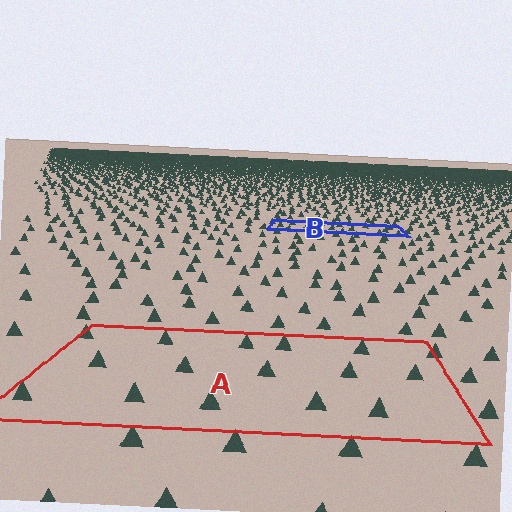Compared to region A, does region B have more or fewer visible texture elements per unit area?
Region B has more texture elements per unit area — they are packed more densely because it is farther away.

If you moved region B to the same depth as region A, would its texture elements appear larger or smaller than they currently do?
They would appear larger. At a closer depth, the same texture elements are projected at a bigger on-screen size.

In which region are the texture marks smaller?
The texture marks are smaller in region B, because it is farther away.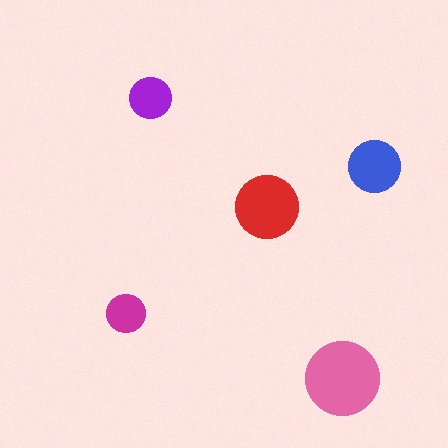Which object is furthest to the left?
The magenta circle is leftmost.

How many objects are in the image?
There are 5 objects in the image.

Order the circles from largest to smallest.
the pink one, the red one, the blue one, the purple one, the magenta one.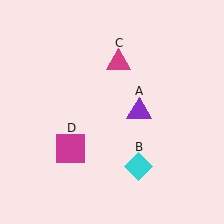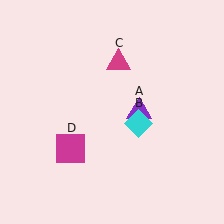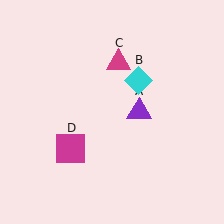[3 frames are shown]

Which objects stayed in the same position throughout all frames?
Purple triangle (object A) and magenta triangle (object C) and magenta square (object D) remained stationary.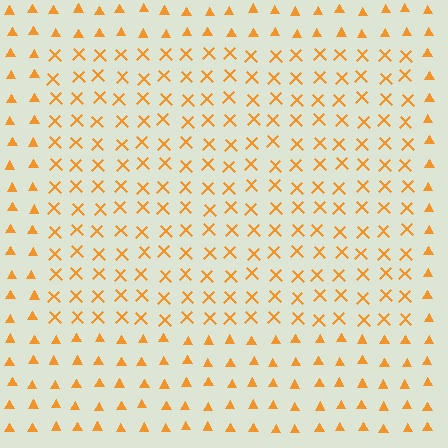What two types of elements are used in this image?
The image uses X marks inside the rectangle region and triangles outside it.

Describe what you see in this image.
The image is filled with small orange elements arranged in a uniform grid. A rectangle-shaped region contains X marks, while the surrounding area contains triangles. The boundary is defined purely by the change in element shape.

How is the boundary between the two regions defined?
The boundary is defined by a change in element shape: X marks inside vs. triangles outside. All elements share the same color and spacing.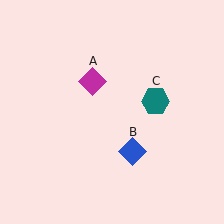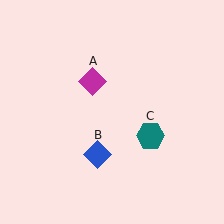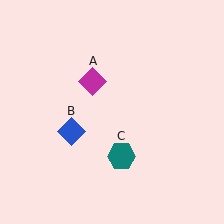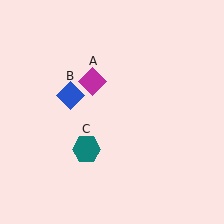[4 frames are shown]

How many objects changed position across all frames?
2 objects changed position: blue diamond (object B), teal hexagon (object C).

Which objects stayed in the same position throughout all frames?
Magenta diamond (object A) remained stationary.